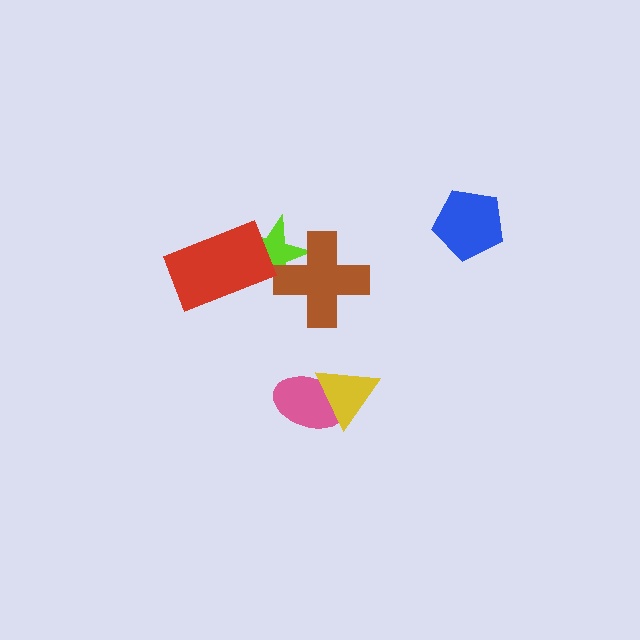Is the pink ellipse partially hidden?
Yes, it is partially covered by another shape.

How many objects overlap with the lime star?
2 objects overlap with the lime star.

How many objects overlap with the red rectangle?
1 object overlaps with the red rectangle.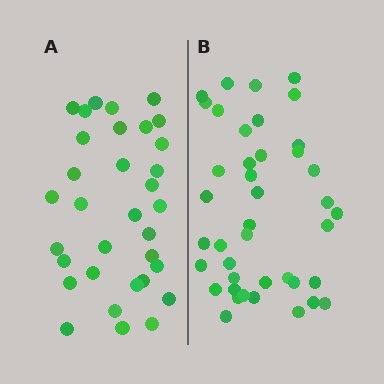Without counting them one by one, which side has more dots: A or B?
Region B (the right region) has more dots.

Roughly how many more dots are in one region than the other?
Region B has roughly 8 or so more dots than region A.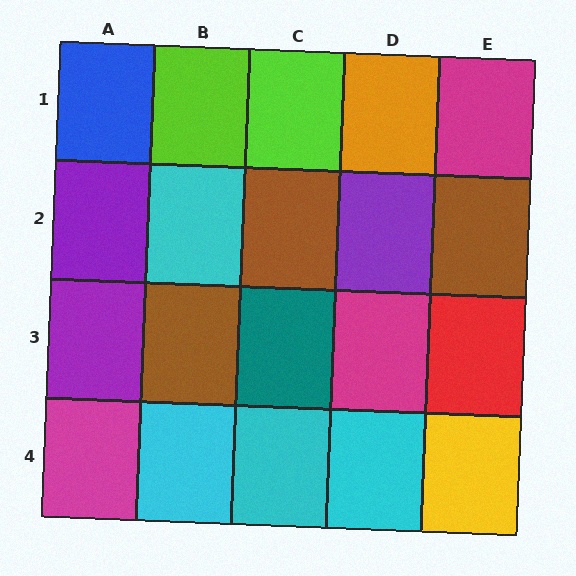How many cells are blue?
1 cell is blue.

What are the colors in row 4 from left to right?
Magenta, cyan, cyan, cyan, yellow.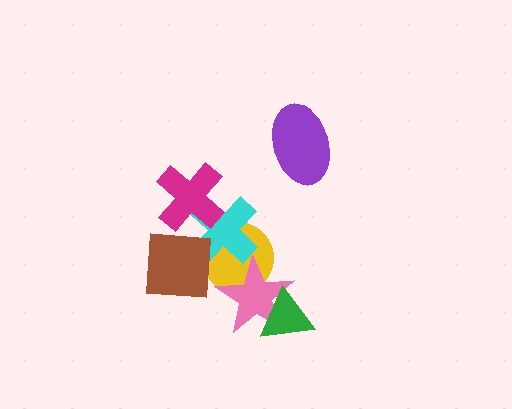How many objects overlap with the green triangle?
1 object overlaps with the green triangle.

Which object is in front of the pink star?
The green triangle is in front of the pink star.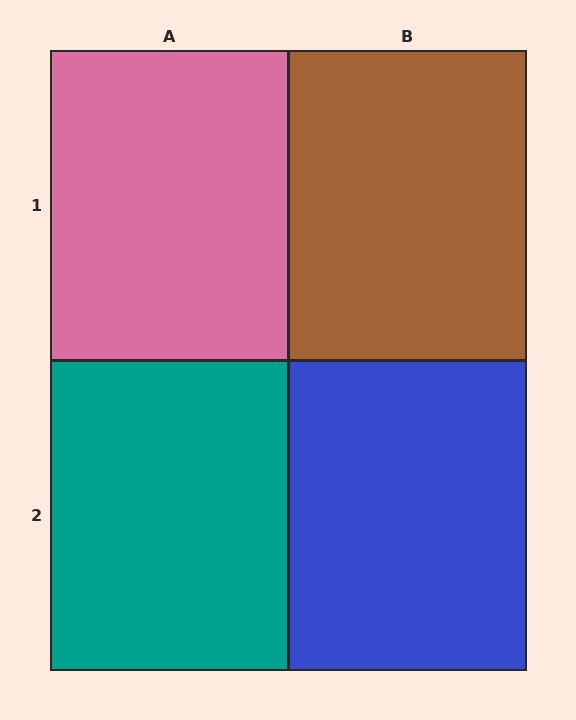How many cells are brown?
1 cell is brown.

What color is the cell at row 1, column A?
Pink.